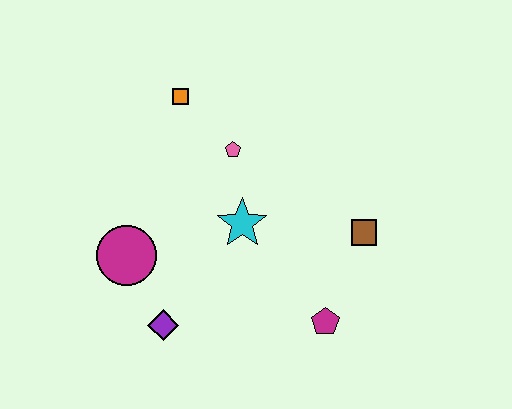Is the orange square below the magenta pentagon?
No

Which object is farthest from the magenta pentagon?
The orange square is farthest from the magenta pentagon.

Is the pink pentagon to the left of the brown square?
Yes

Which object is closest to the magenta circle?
The purple diamond is closest to the magenta circle.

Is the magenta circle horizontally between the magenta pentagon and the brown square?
No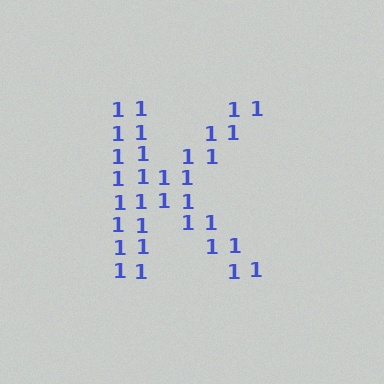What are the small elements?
The small elements are digit 1's.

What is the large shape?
The large shape is the letter K.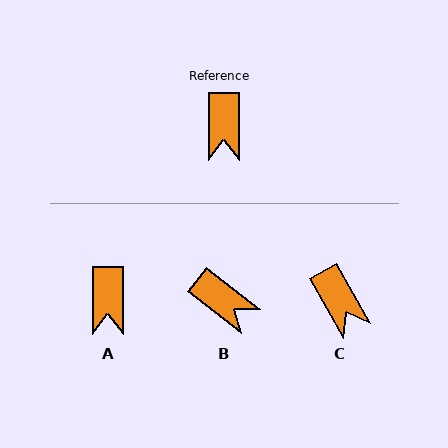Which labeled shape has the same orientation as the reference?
A.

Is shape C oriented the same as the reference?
No, it is off by about 29 degrees.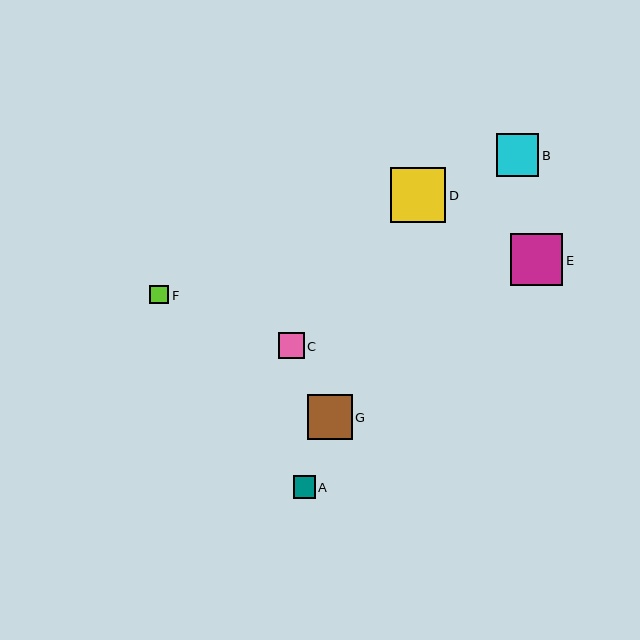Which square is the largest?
Square D is the largest with a size of approximately 55 pixels.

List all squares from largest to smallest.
From largest to smallest: D, E, G, B, C, A, F.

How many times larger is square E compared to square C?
Square E is approximately 2.0 times the size of square C.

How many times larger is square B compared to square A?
Square B is approximately 1.9 times the size of square A.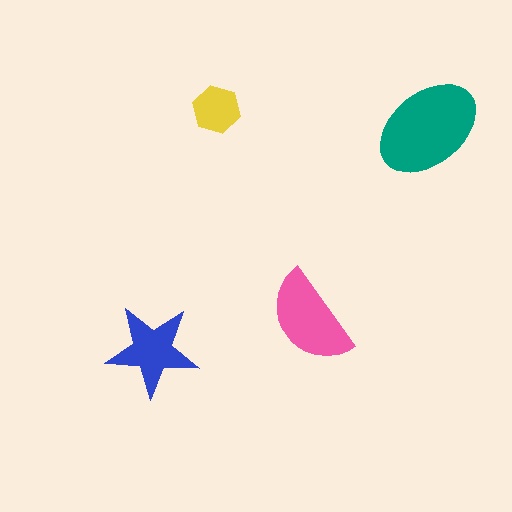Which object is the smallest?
The yellow hexagon.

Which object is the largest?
The teal ellipse.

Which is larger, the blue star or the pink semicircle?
The pink semicircle.